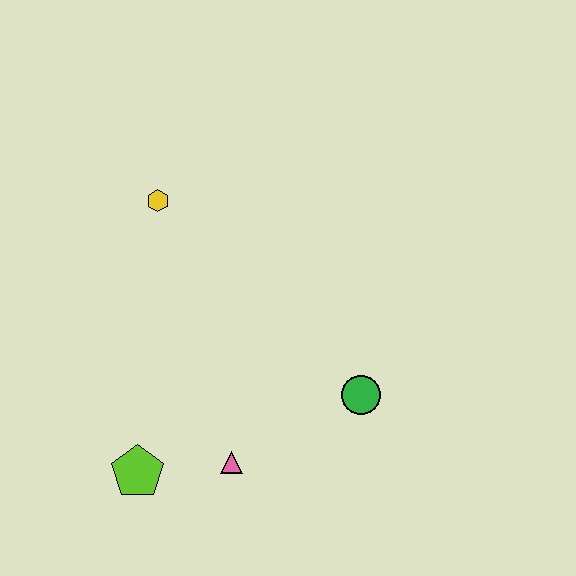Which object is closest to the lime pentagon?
The pink triangle is closest to the lime pentagon.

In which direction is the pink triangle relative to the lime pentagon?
The pink triangle is to the right of the lime pentagon.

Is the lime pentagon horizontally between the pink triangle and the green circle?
No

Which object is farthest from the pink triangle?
The yellow hexagon is farthest from the pink triangle.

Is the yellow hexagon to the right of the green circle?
No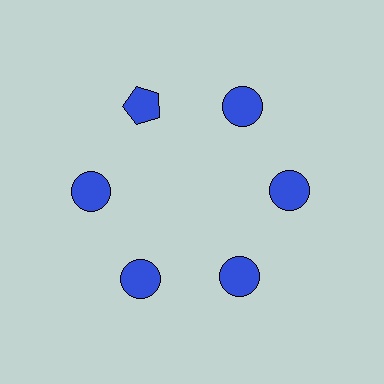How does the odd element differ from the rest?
It has a different shape: pentagon instead of circle.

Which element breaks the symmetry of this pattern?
The blue pentagon at roughly the 11 o'clock position breaks the symmetry. All other shapes are blue circles.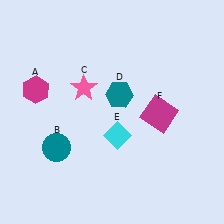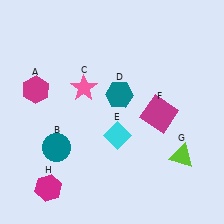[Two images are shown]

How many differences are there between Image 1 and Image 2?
There are 2 differences between the two images.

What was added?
A lime triangle (G), a magenta hexagon (H) were added in Image 2.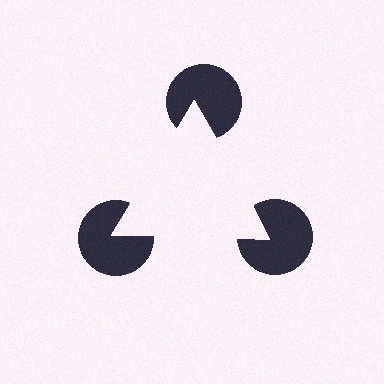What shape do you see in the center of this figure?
An illusory triangle — its edges are inferred from the aligned wedge cuts in the pac-man discs, not physically drawn.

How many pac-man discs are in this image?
There are 3 — one at each vertex of the illusory triangle.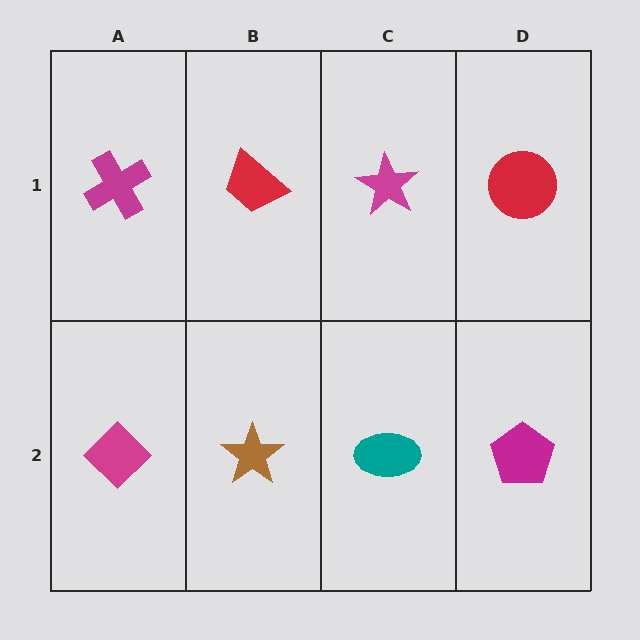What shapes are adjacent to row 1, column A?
A magenta diamond (row 2, column A), a red trapezoid (row 1, column B).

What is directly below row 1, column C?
A teal ellipse.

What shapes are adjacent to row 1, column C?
A teal ellipse (row 2, column C), a red trapezoid (row 1, column B), a red circle (row 1, column D).